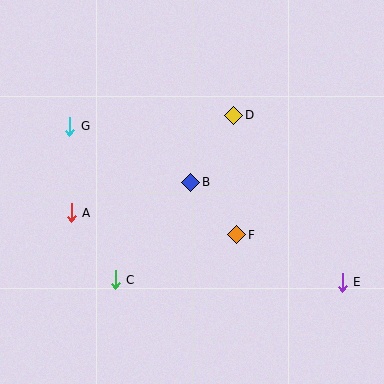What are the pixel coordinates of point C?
Point C is at (115, 280).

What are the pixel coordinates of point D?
Point D is at (234, 115).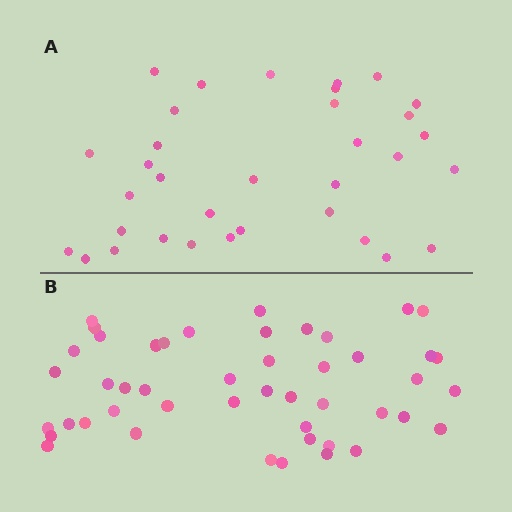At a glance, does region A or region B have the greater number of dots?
Region B (the bottom region) has more dots.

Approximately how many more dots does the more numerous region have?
Region B has approximately 15 more dots than region A.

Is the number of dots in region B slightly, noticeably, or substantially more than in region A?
Region B has noticeably more, but not dramatically so. The ratio is roughly 1.4 to 1.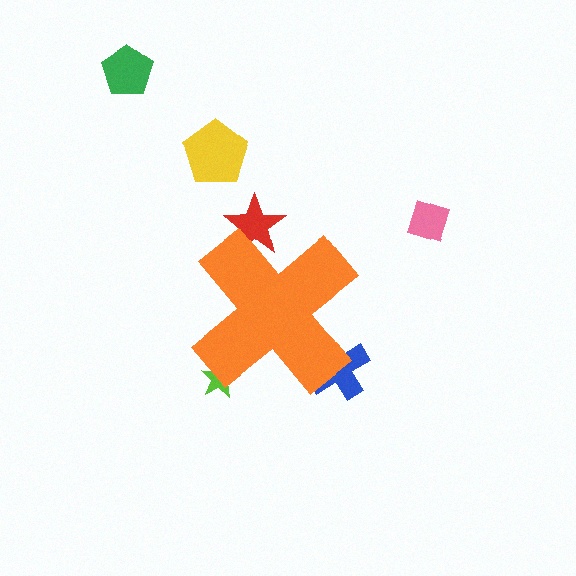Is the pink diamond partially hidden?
No, the pink diamond is fully visible.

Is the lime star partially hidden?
Yes, the lime star is partially hidden behind the orange cross.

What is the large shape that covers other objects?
An orange cross.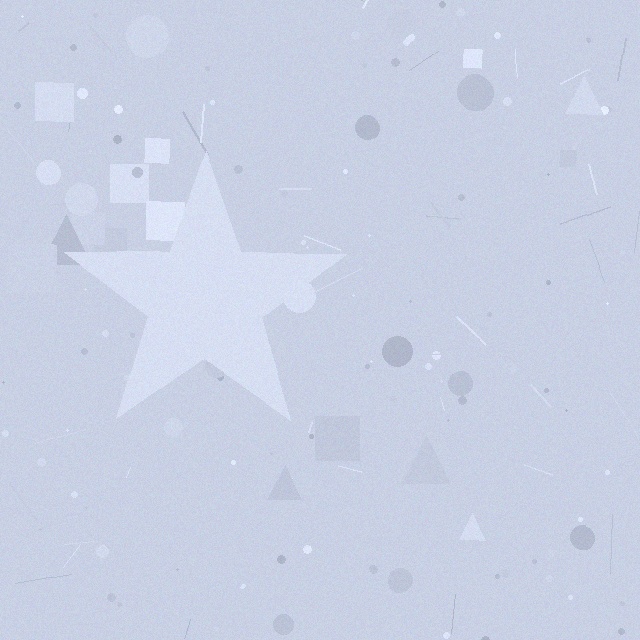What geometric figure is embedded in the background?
A star is embedded in the background.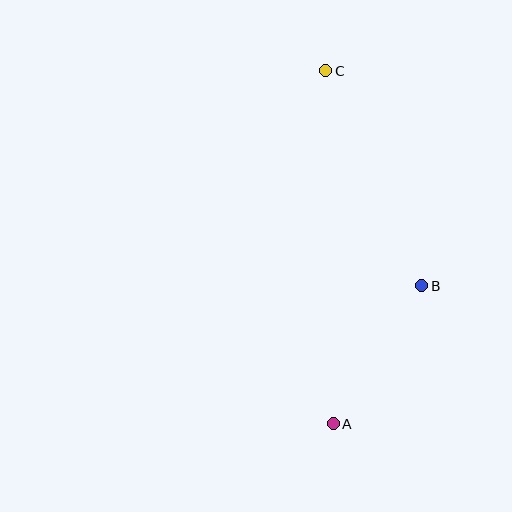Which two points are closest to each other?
Points A and B are closest to each other.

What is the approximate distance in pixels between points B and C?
The distance between B and C is approximately 235 pixels.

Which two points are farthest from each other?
Points A and C are farthest from each other.